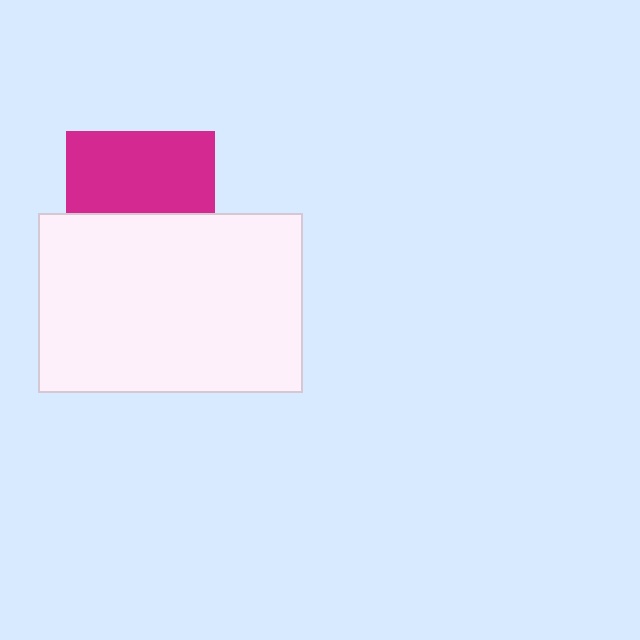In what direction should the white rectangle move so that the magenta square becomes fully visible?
The white rectangle should move down. That is the shortest direction to clear the overlap and leave the magenta square fully visible.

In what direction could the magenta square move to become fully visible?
The magenta square could move up. That would shift it out from behind the white rectangle entirely.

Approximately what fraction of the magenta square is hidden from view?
Roughly 45% of the magenta square is hidden behind the white rectangle.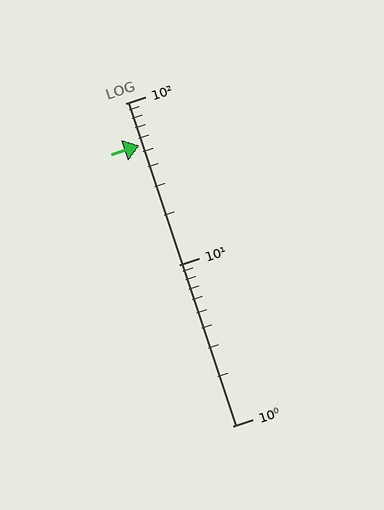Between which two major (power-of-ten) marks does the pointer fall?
The pointer is between 10 and 100.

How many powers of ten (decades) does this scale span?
The scale spans 2 decades, from 1 to 100.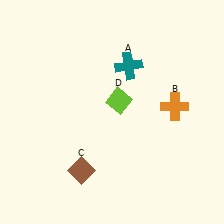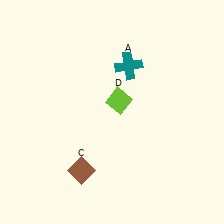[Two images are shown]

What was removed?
The orange cross (B) was removed in Image 2.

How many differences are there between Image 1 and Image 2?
There is 1 difference between the two images.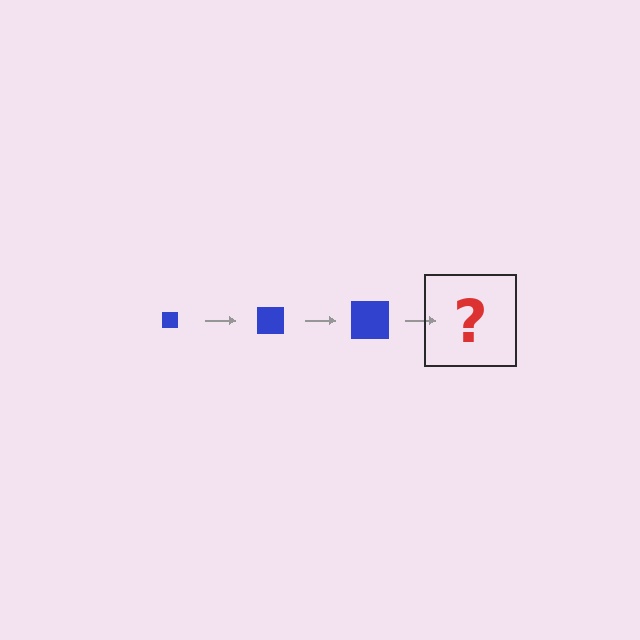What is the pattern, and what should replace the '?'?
The pattern is that the square gets progressively larger each step. The '?' should be a blue square, larger than the previous one.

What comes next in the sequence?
The next element should be a blue square, larger than the previous one.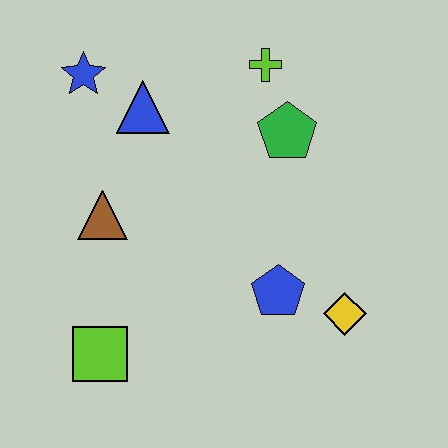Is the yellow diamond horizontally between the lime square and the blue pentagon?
No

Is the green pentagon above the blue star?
No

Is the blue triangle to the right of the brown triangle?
Yes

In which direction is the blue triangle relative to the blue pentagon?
The blue triangle is above the blue pentagon.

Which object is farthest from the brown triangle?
The yellow diamond is farthest from the brown triangle.